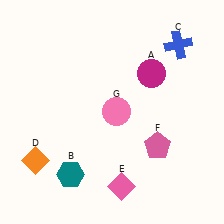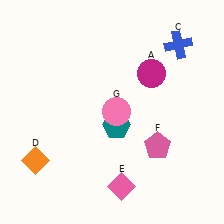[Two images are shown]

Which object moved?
The teal hexagon (B) moved up.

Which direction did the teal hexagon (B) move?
The teal hexagon (B) moved up.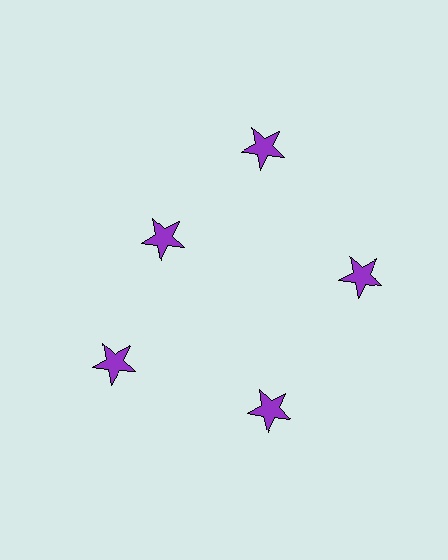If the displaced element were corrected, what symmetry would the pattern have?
It would have 5-fold rotational symmetry — the pattern would map onto itself every 72 degrees.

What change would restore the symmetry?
The symmetry would be restored by moving it outward, back onto the ring so that all 5 stars sit at equal angles and equal distance from the center.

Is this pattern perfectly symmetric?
No. The 5 purple stars are arranged in a ring, but one element near the 10 o'clock position is pulled inward toward the center, breaking the 5-fold rotational symmetry.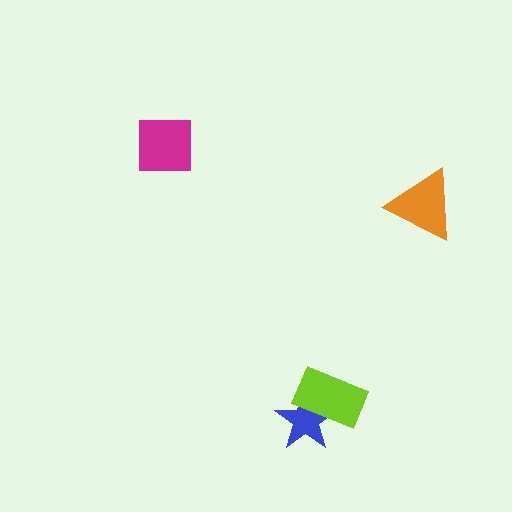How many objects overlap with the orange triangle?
0 objects overlap with the orange triangle.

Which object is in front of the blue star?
The lime rectangle is in front of the blue star.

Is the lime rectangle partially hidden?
No, no other shape covers it.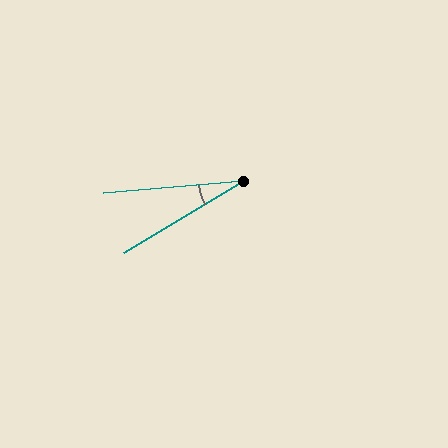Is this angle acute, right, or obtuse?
It is acute.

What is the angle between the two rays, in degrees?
Approximately 26 degrees.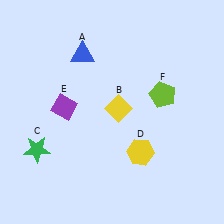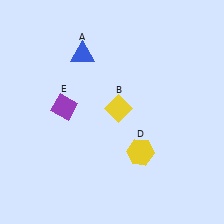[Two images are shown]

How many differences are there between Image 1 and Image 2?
There are 2 differences between the two images.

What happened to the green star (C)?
The green star (C) was removed in Image 2. It was in the bottom-left area of Image 1.